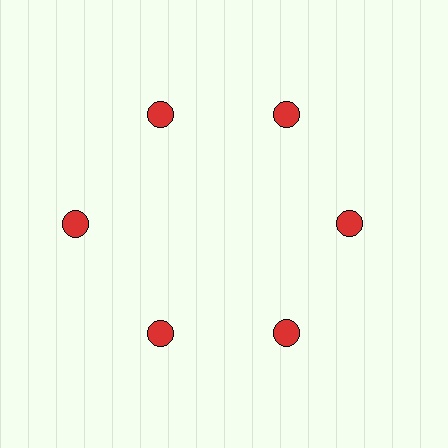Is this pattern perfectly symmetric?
No. The 6 red circles are arranged in a ring, but one element near the 9 o'clock position is pushed outward from the center, breaking the 6-fold rotational symmetry.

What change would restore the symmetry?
The symmetry would be restored by moving it inward, back onto the ring so that all 6 circles sit at equal angles and equal distance from the center.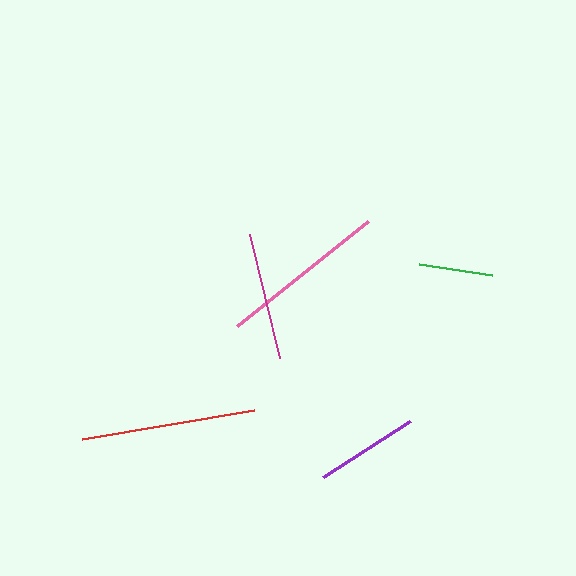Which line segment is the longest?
The red line is the longest at approximately 175 pixels.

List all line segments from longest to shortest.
From longest to shortest: red, pink, magenta, purple, green.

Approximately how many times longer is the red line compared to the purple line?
The red line is approximately 1.7 times the length of the purple line.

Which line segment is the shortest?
The green line is the shortest at approximately 74 pixels.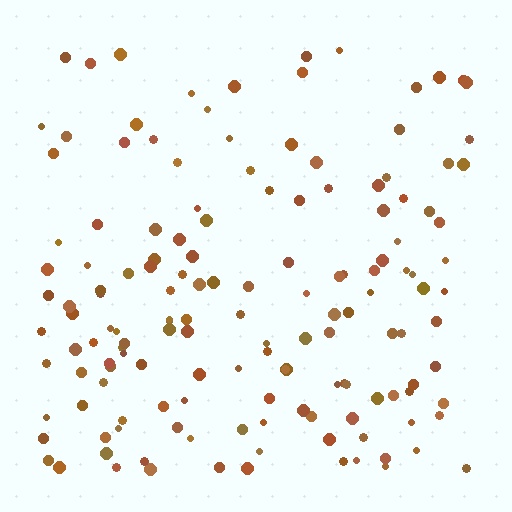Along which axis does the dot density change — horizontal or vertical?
Vertical.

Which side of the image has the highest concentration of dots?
The bottom.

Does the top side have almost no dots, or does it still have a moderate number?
Still a moderate number, just noticeably fewer than the bottom.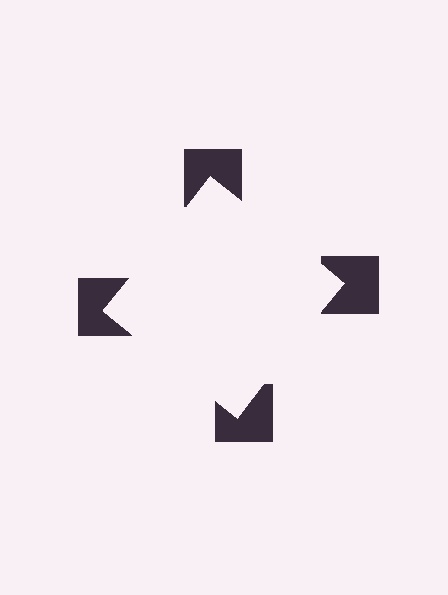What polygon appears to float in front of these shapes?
An illusory square — its edges are inferred from the aligned wedge cuts in the notched squares, not physically drawn.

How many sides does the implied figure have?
4 sides.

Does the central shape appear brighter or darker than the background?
It typically appears slightly brighter than the background, even though no actual brightness change is drawn.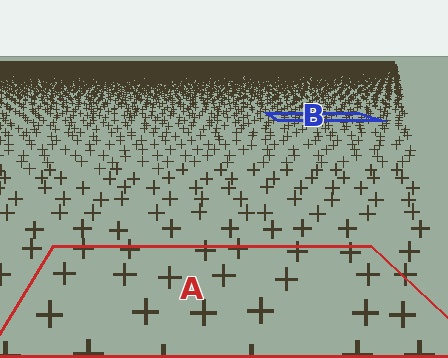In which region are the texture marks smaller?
The texture marks are smaller in region B, because it is farther away.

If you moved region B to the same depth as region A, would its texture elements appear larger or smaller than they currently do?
They would appear larger. At a closer depth, the same texture elements are projected at a bigger on-screen size.